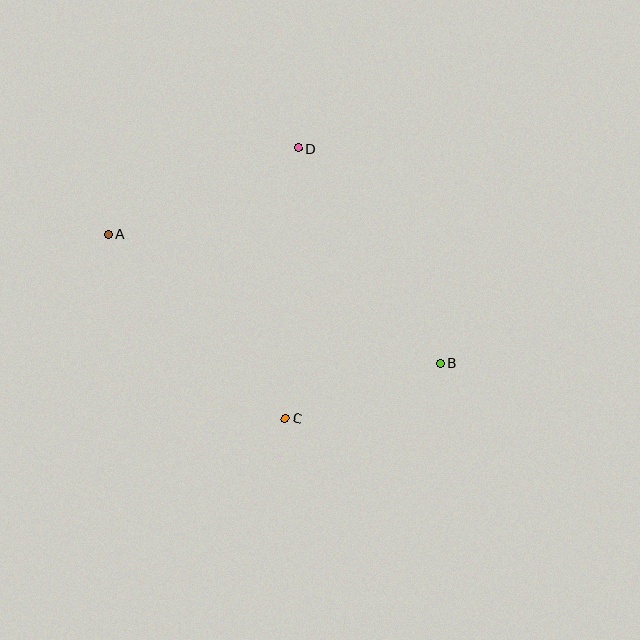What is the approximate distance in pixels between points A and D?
The distance between A and D is approximately 209 pixels.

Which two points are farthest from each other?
Points A and B are farthest from each other.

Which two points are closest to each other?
Points B and C are closest to each other.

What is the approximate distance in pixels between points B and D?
The distance between B and D is approximately 258 pixels.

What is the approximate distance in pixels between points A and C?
The distance between A and C is approximately 256 pixels.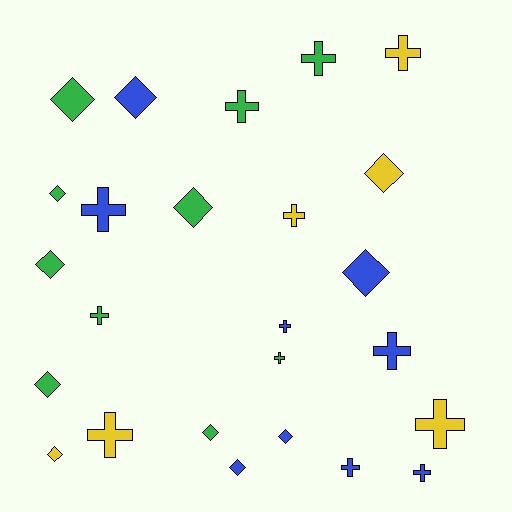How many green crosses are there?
There are 4 green crosses.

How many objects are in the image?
There are 25 objects.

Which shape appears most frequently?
Cross, with 13 objects.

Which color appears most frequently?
Green, with 10 objects.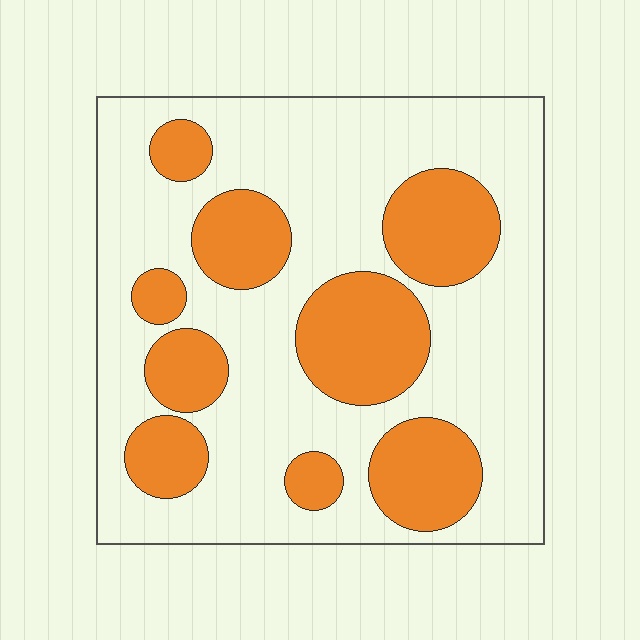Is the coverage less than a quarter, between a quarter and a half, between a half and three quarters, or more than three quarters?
Between a quarter and a half.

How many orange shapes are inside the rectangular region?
9.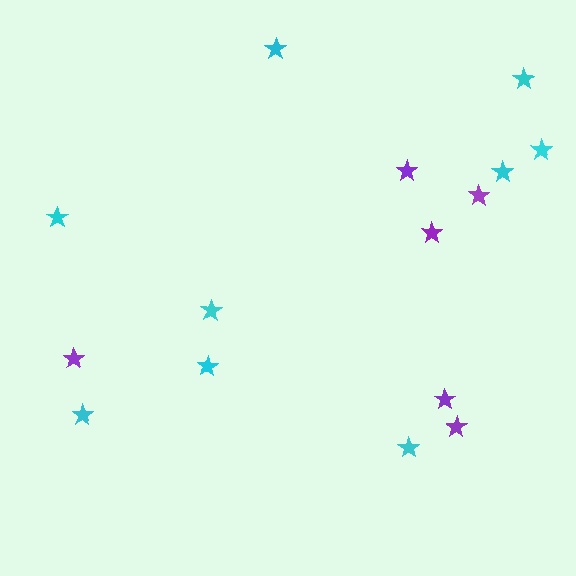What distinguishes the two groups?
There are 2 groups: one group of purple stars (6) and one group of cyan stars (9).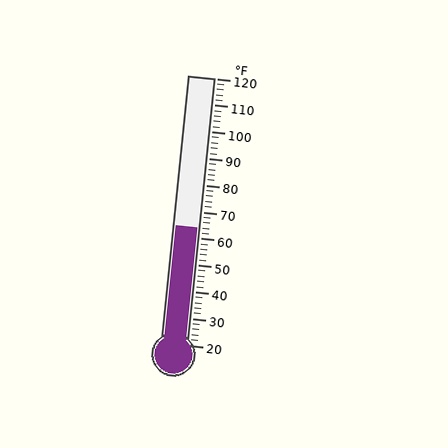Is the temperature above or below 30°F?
The temperature is above 30°F.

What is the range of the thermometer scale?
The thermometer scale ranges from 20°F to 120°F.